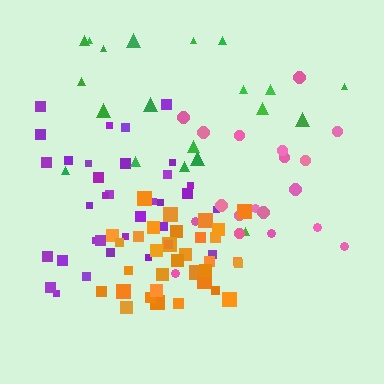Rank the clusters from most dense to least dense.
orange, purple, pink, green.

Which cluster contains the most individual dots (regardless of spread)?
Orange (34).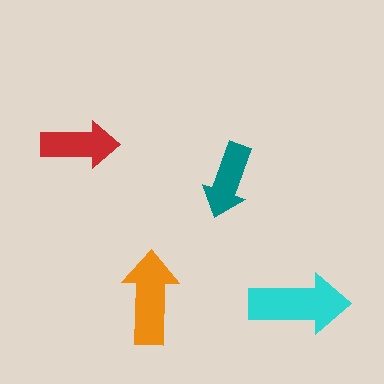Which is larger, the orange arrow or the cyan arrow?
The cyan one.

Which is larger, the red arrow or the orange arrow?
The orange one.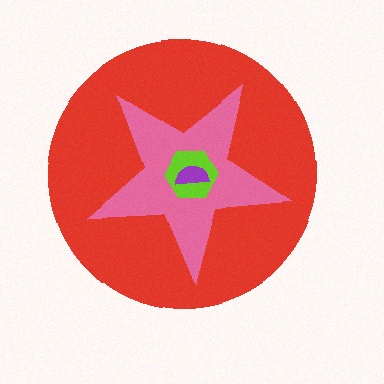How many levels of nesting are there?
4.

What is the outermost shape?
The red circle.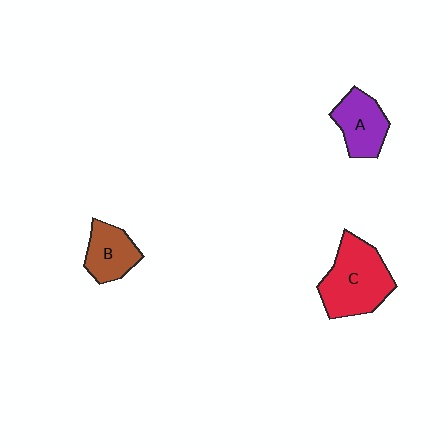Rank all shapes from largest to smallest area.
From largest to smallest: C (red), A (purple), B (brown).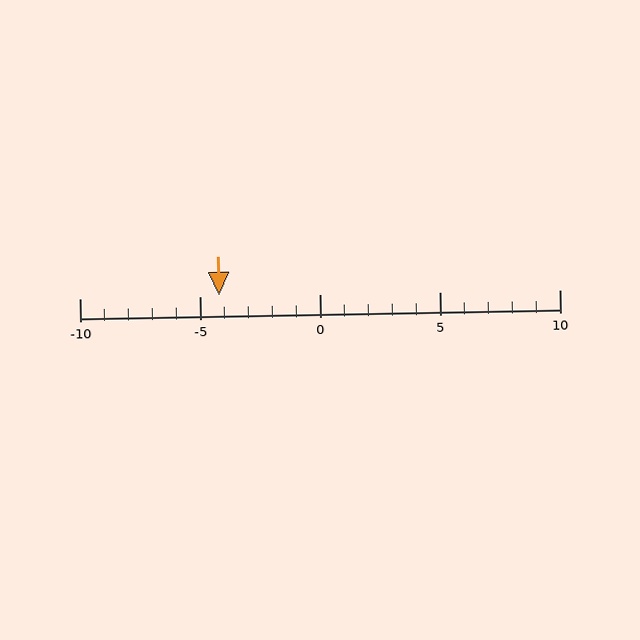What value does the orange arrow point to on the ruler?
The orange arrow points to approximately -4.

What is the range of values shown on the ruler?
The ruler shows values from -10 to 10.